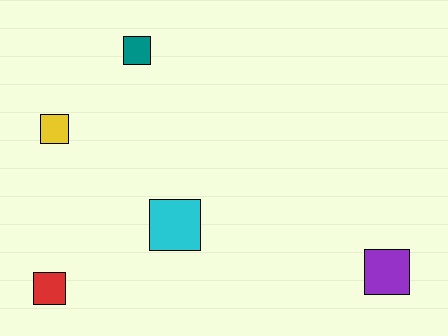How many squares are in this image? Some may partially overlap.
There are 5 squares.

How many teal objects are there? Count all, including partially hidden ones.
There is 1 teal object.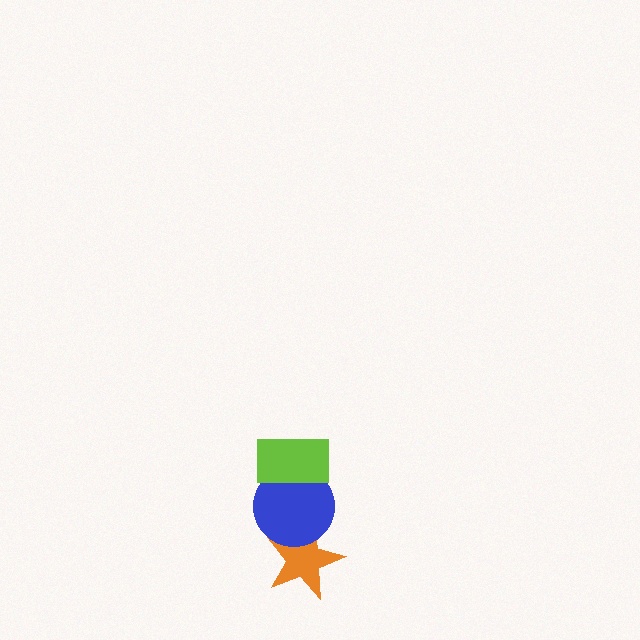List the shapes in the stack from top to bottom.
From top to bottom: the lime rectangle, the blue circle, the orange star.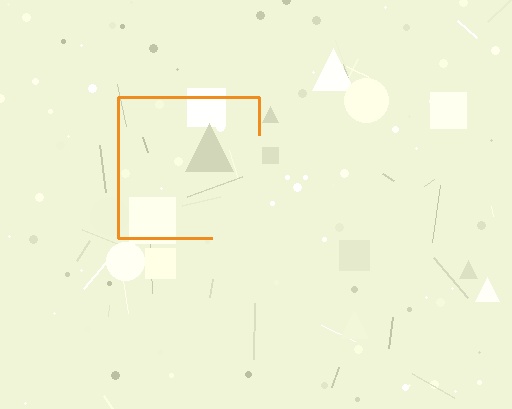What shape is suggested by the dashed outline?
The dashed outline suggests a square.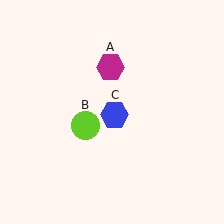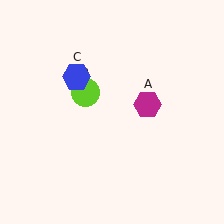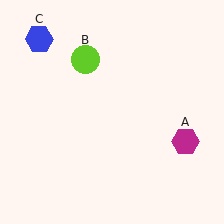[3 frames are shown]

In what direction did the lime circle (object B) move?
The lime circle (object B) moved up.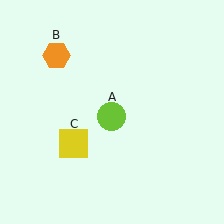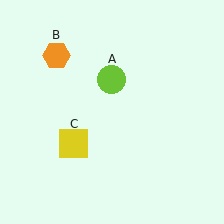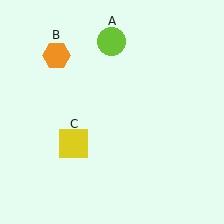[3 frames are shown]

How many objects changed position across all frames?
1 object changed position: lime circle (object A).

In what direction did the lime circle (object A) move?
The lime circle (object A) moved up.